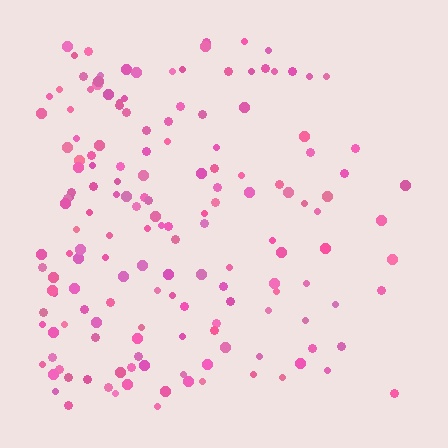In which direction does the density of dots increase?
From right to left, with the left side densest.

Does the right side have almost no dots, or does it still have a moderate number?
Still a moderate number, just noticeably fewer than the left.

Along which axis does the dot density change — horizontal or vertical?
Horizontal.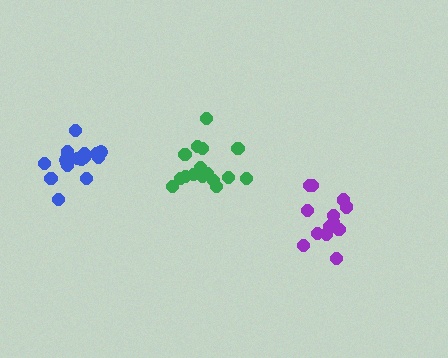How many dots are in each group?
Group 1: 18 dots, Group 2: 13 dots, Group 3: 16 dots (47 total).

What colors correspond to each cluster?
The clusters are colored: blue, purple, green.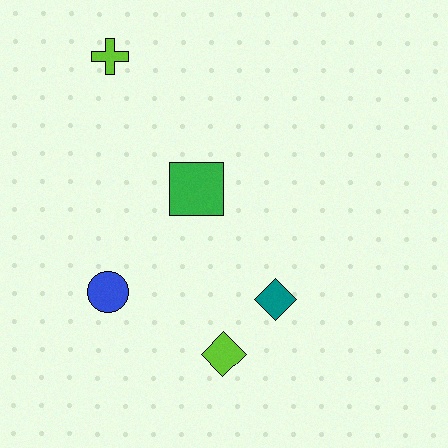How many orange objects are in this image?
There are no orange objects.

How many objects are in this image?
There are 5 objects.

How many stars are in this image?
There are no stars.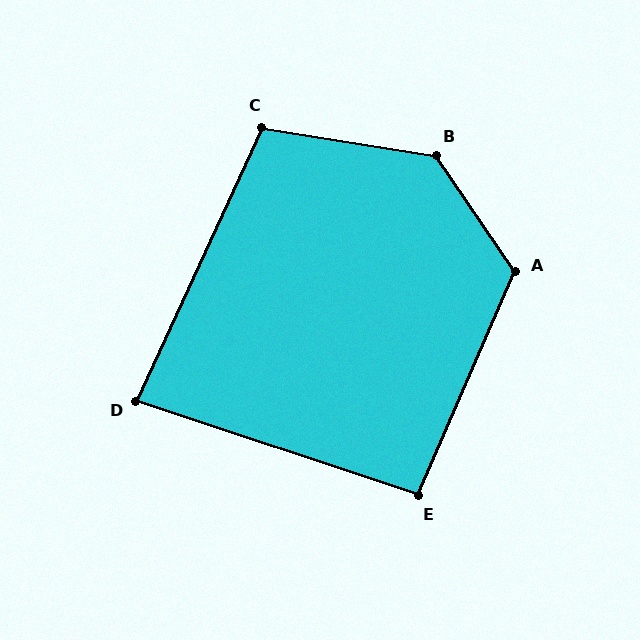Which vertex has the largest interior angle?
B, at approximately 134 degrees.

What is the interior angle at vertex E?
Approximately 95 degrees (obtuse).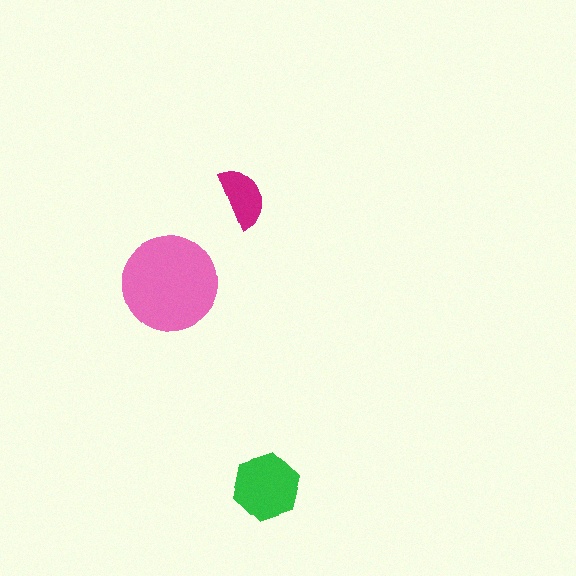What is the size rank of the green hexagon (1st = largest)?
2nd.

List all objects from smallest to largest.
The magenta semicircle, the green hexagon, the pink circle.